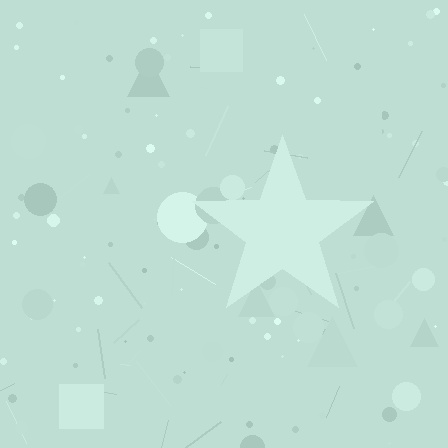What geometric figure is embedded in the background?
A star is embedded in the background.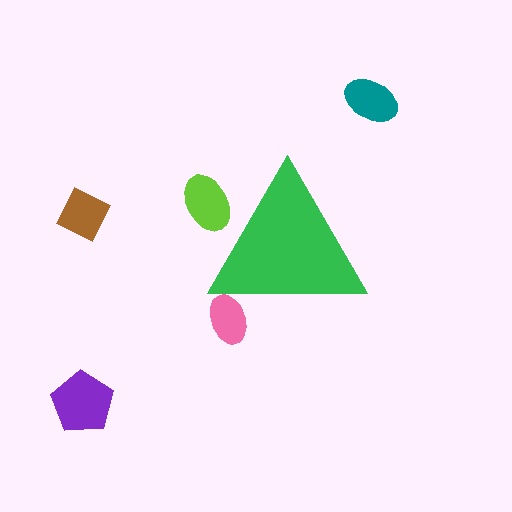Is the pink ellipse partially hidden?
Yes, the pink ellipse is partially hidden behind the green triangle.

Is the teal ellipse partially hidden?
No, the teal ellipse is fully visible.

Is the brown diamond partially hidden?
No, the brown diamond is fully visible.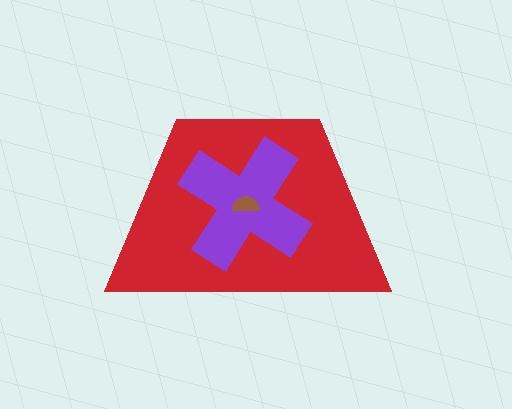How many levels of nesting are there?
3.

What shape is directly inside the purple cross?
The brown semicircle.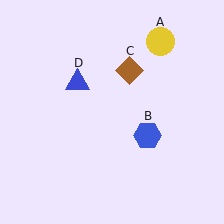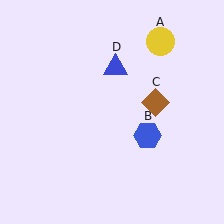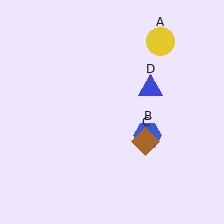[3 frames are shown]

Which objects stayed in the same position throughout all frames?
Yellow circle (object A) and blue hexagon (object B) remained stationary.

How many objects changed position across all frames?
2 objects changed position: brown diamond (object C), blue triangle (object D).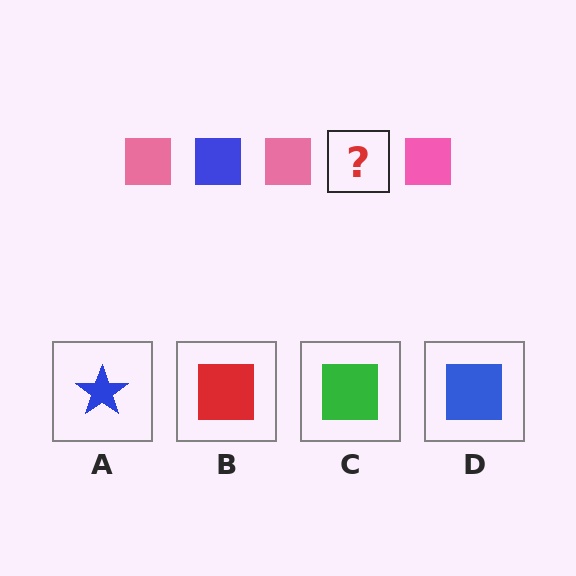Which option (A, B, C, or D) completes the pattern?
D.